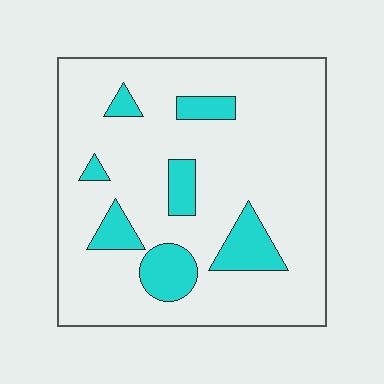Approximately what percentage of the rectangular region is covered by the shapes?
Approximately 15%.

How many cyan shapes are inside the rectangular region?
7.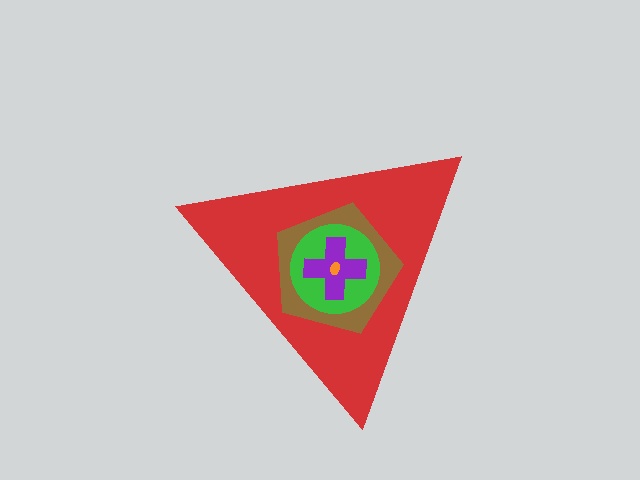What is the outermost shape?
The red triangle.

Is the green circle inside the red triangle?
Yes.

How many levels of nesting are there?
5.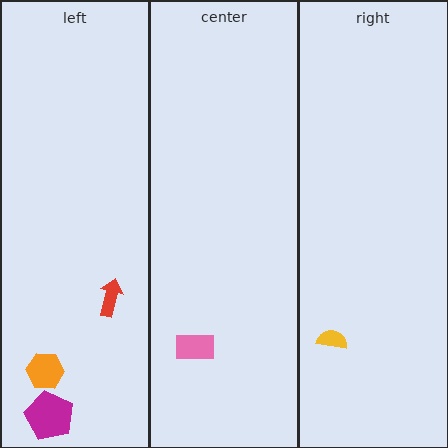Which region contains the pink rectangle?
The center region.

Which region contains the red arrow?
The left region.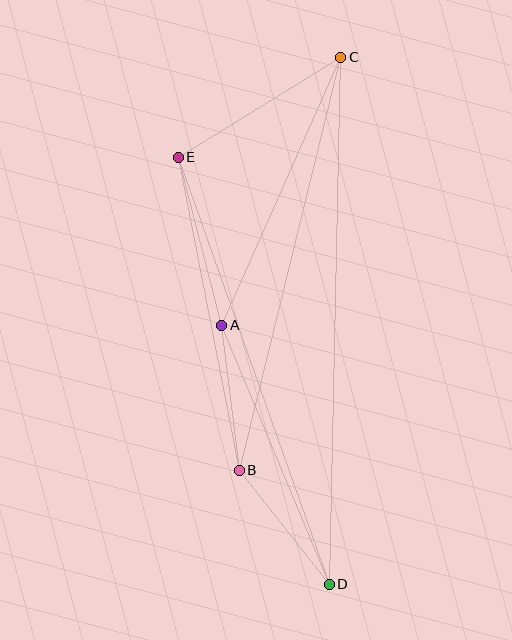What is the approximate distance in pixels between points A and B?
The distance between A and B is approximately 146 pixels.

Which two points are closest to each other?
Points B and D are closest to each other.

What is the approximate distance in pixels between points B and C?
The distance between B and C is approximately 425 pixels.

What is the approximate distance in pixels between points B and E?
The distance between B and E is approximately 319 pixels.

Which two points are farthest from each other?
Points C and D are farthest from each other.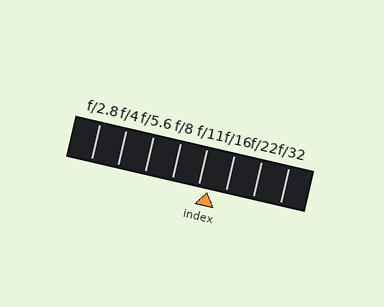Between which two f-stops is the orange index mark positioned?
The index mark is between f/11 and f/16.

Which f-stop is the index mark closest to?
The index mark is closest to f/11.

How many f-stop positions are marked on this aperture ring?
There are 8 f-stop positions marked.